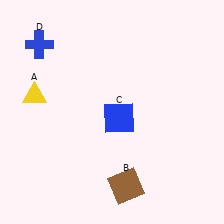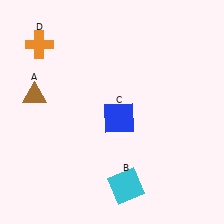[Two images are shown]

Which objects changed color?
A changed from yellow to brown. B changed from brown to cyan. D changed from blue to orange.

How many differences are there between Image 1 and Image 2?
There are 3 differences between the two images.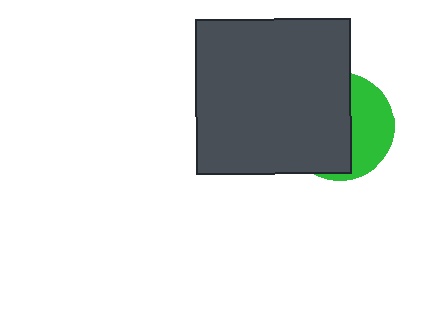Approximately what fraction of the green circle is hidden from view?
Roughly 61% of the green circle is hidden behind the dark gray square.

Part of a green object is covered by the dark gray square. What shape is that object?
It is a circle.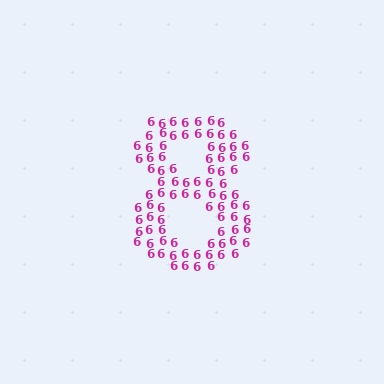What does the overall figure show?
The overall figure shows the digit 8.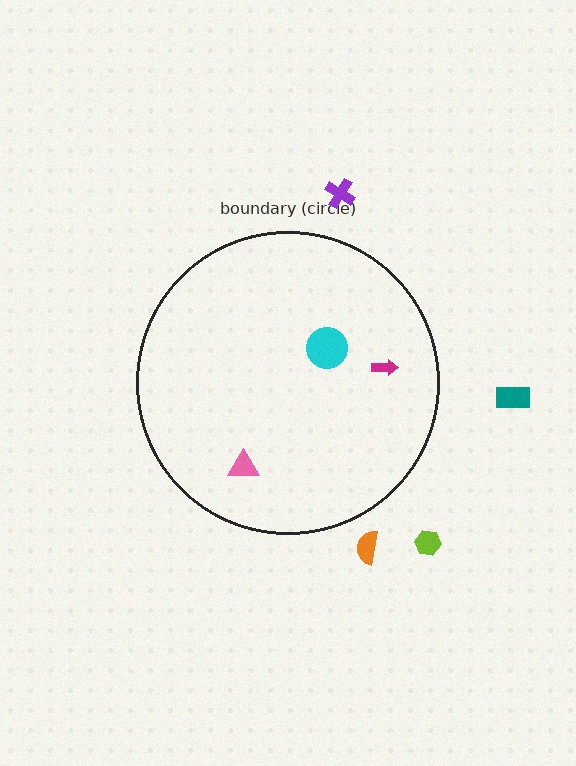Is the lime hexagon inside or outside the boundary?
Outside.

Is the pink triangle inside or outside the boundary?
Inside.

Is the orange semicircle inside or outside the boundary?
Outside.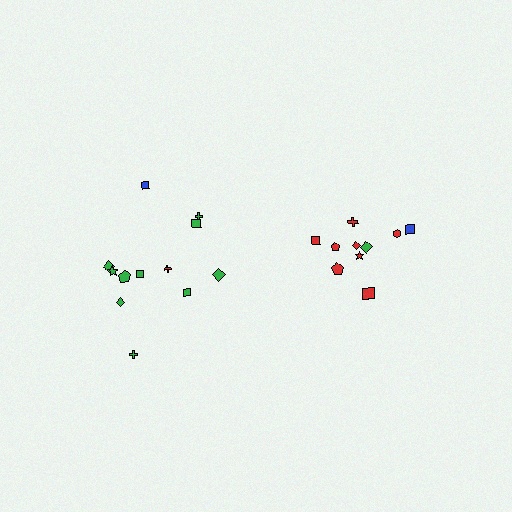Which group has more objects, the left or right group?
The left group.